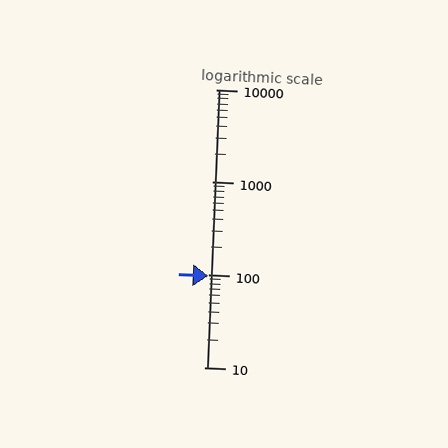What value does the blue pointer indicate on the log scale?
The pointer indicates approximately 98.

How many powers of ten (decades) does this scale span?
The scale spans 3 decades, from 10 to 10000.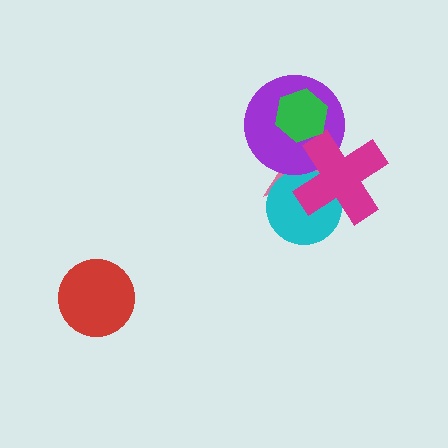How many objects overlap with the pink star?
4 objects overlap with the pink star.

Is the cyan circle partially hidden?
Yes, it is partially covered by another shape.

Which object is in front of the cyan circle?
The magenta cross is in front of the cyan circle.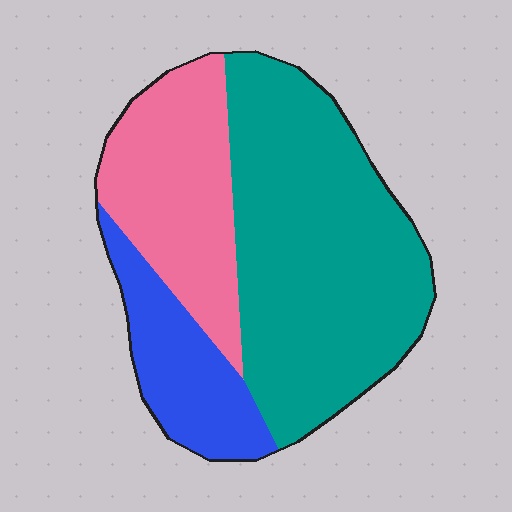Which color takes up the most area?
Teal, at roughly 55%.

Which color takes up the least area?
Blue, at roughly 20%.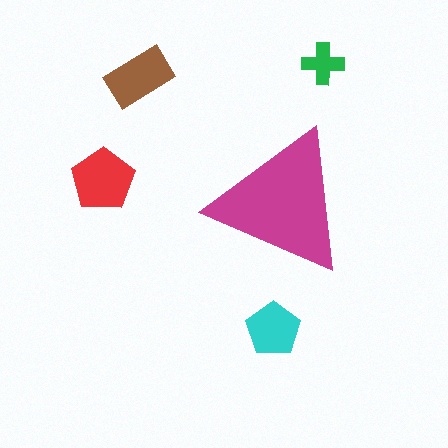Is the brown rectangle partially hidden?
No, the brown rectangle is fully visible.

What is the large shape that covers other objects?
A magenta triangle.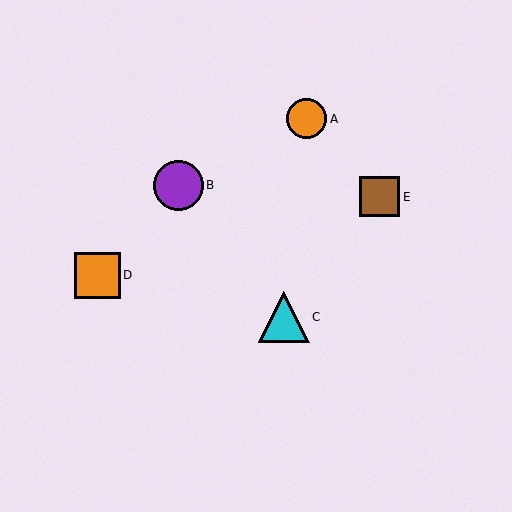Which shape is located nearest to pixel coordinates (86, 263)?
The orange square (labeled D) at (97, 275) is nearest to that location.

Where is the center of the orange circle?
The center of the orange circle is at (307, 119).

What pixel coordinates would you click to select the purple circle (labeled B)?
Click at (178, 185) to select the purple circle B.